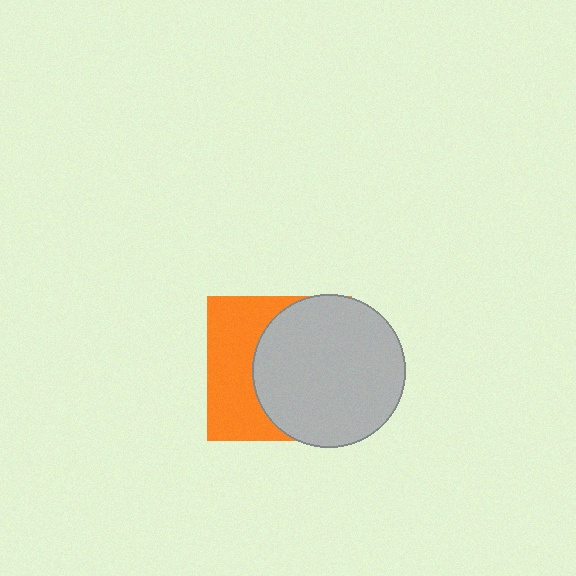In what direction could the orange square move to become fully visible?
The orange square could move left. That would shift it out from behind the light gray circle entirely.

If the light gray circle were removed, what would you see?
You would see the complete orange square.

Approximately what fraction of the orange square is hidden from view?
Roughly 59% of the orange square is hidden behind the light gray circle.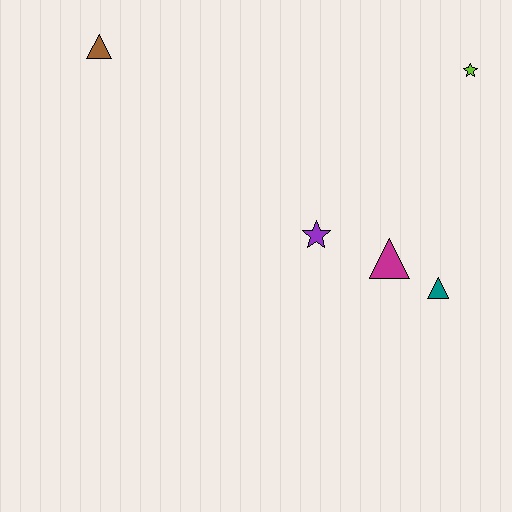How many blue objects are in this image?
There are no blue objects.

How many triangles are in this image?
There are 3 triangles.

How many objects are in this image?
There are 5 objects.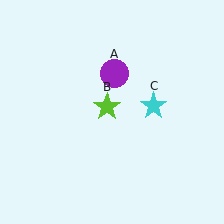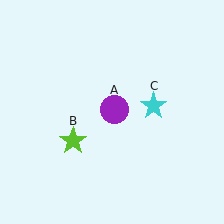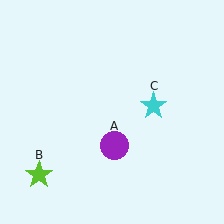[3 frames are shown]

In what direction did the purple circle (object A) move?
The purple circle (object A) moved down.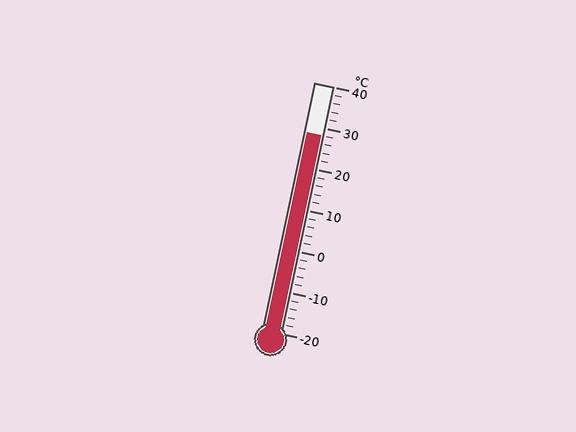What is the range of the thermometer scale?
The thermometer scale ranges from -20°C to 40°C.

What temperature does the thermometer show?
The thermometer shows approximately 28°C.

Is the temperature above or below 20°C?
The temperature is above 20°C.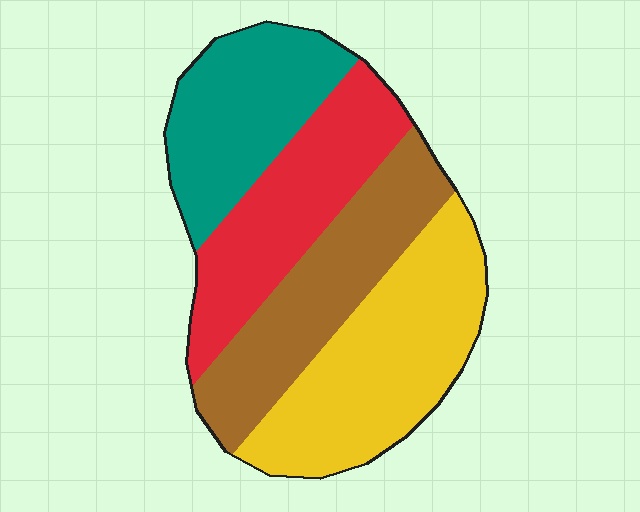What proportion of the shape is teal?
Teal covers 22% of the shape.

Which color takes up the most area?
Yellow, at roughly 30%.